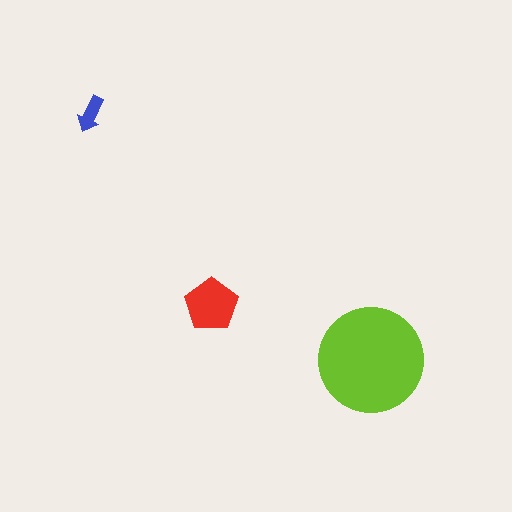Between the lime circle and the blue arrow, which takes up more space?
The lime circle.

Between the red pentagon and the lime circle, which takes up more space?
The lime circle.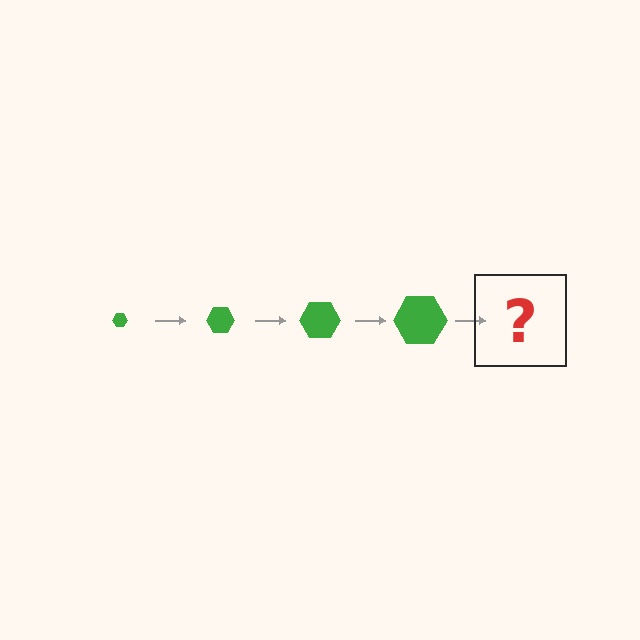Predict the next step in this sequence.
The next step is a green hexagon, larger than the previous one.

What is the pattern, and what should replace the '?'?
The pattern is that the hexagon gets progressively larger each step. The '?' should be a green hexagon, larger than the previous one.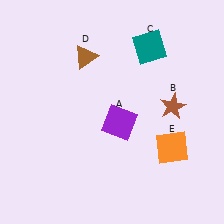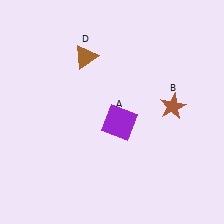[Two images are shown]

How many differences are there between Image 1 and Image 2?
There are 2 differences between the two images.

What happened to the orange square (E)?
The orange square (E) was removed in Image 2. It was in the bottom-right area of Image 1.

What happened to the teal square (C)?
The teal square (C) was removed in Image 2. It was in the top-right area of Image 1.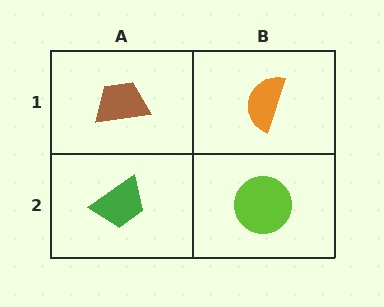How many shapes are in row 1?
2 shapes.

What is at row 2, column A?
A green trapezoid.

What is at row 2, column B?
A lime circle.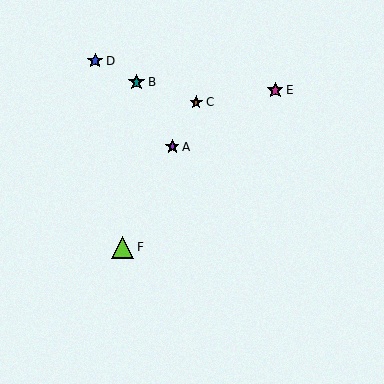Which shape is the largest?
The lime triangle (labeled F) is the largest.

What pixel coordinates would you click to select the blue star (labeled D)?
Click at (95, 61) to select the blue star D.